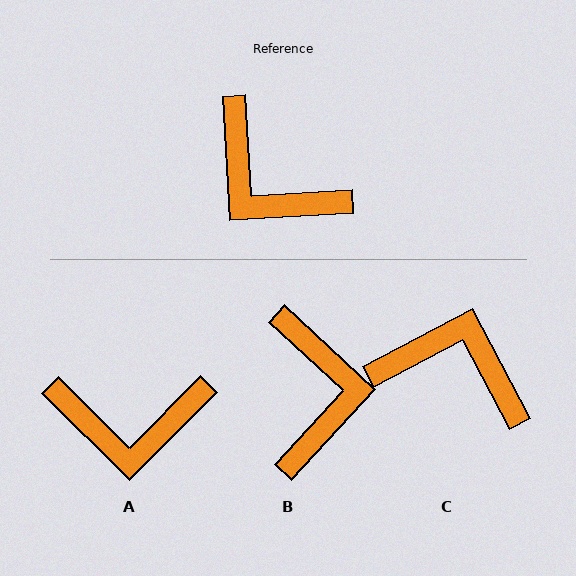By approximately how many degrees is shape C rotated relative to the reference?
Approximately 156 degrees clockwise.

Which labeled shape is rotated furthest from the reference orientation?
C, about 156 degrees away.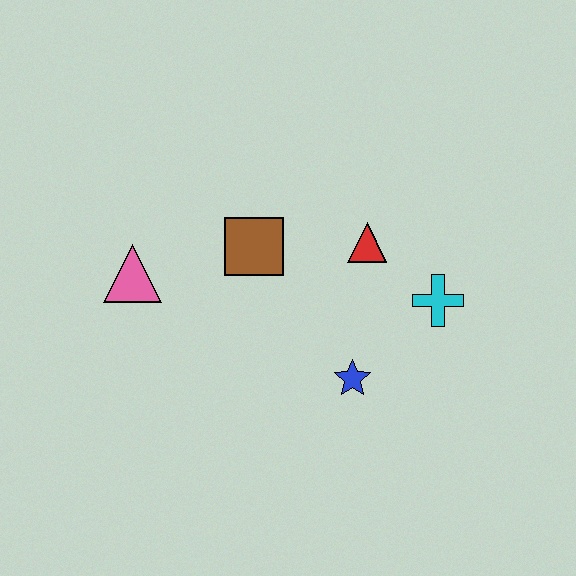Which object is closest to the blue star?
The cyan cross is closest to the blue star.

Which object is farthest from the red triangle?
The pink triangle is farthest from the red triangle.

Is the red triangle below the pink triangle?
No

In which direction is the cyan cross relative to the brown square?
The cyan cross is to the right of the brown square.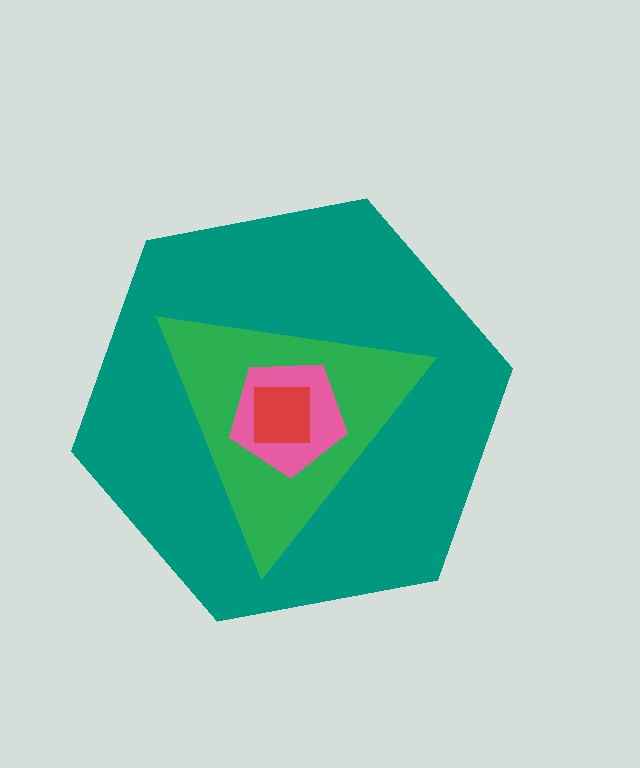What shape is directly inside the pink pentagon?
The red square.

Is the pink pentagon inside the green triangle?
Yes.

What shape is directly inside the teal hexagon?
The green triangle.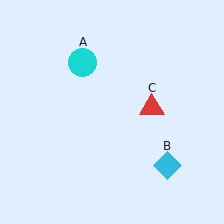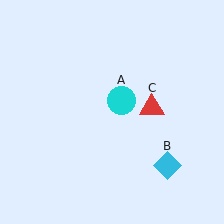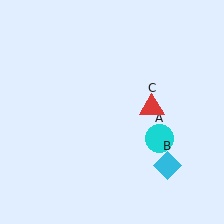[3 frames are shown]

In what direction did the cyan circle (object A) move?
The cyan circle (object A) moved down and to the right.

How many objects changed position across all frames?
1 object changed position: cyan circle (object A).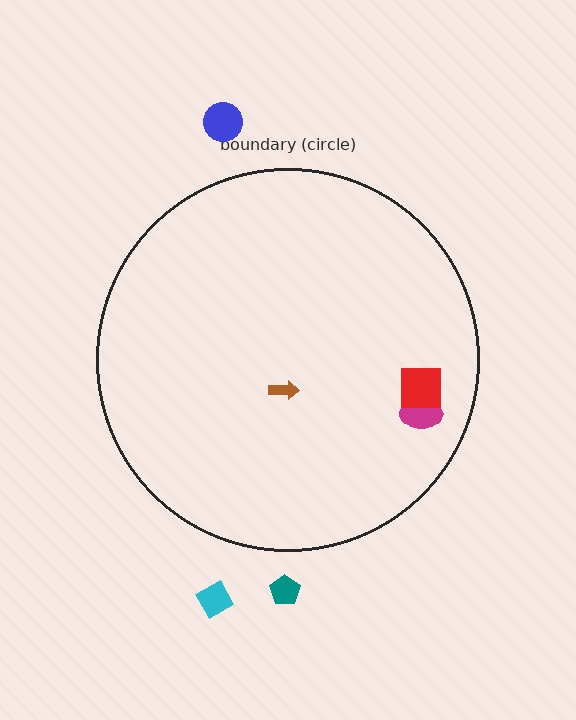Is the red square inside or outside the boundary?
Inside.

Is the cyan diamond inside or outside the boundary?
Outside.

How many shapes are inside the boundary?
3 inside, 3 outside.